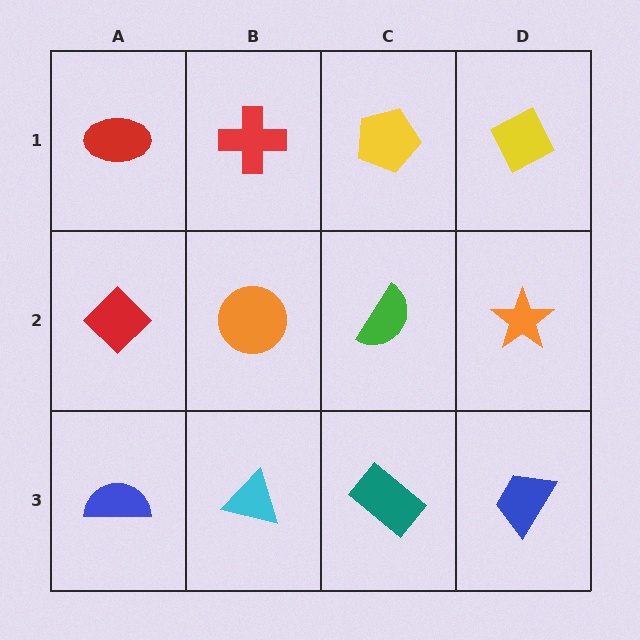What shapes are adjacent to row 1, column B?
An orange circle (row 2, column B), a red ellipse (row 1, column A), a yellow pentagon (row 1, column C).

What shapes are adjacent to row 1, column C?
A green semicircle (row 2, column C), a red cross (row 1, column B), a yellow diamond (row 1, column D).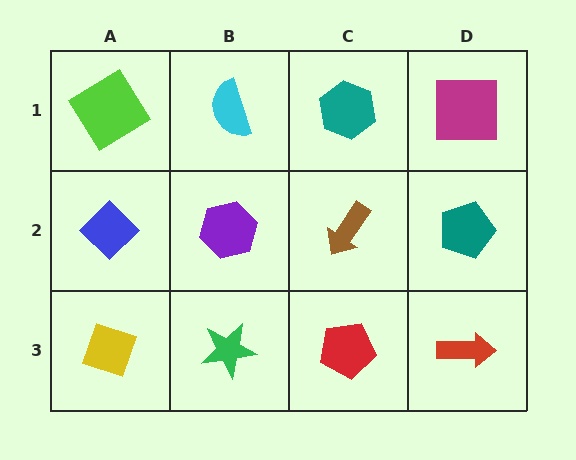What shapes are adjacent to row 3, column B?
A purple hexagon (row 2, column B), a yellow diamond (row 3, column A), a red pentagon (row 3, column C).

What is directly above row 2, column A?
A lime diamond.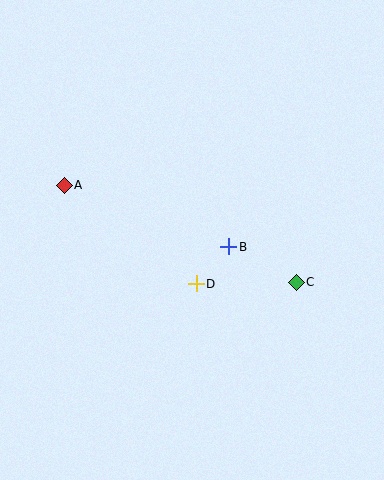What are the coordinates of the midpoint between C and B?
The midpoint between C and B is at (262, 265).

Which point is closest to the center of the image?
Point B at (229, 247) is closest to the center.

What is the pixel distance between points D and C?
The distance between D and C is 100 pixels.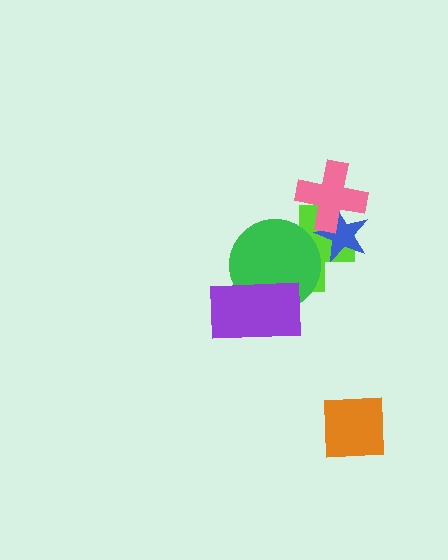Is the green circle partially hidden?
Yes, it is partially covered by another shape.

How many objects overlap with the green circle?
2 objects overlap with the green circle.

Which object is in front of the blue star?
The pink cross is in front of the blue star.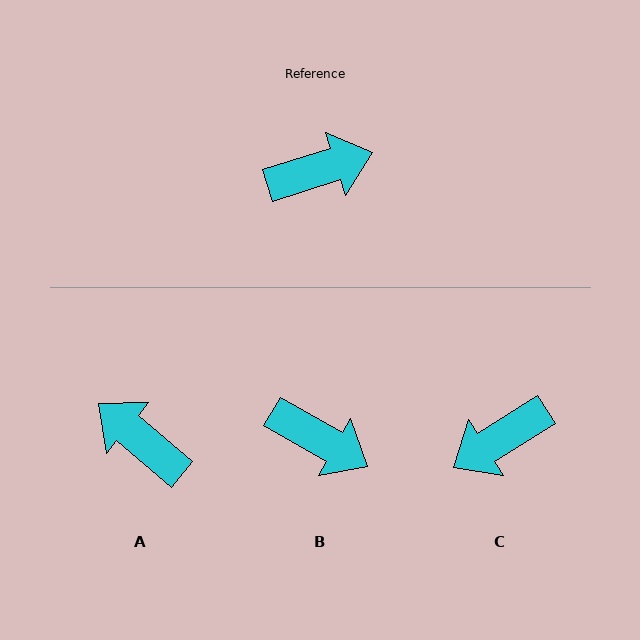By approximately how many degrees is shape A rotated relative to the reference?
Approximately 122 degrees counter-clockwise.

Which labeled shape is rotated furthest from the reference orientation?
C, about 166 degrees away.